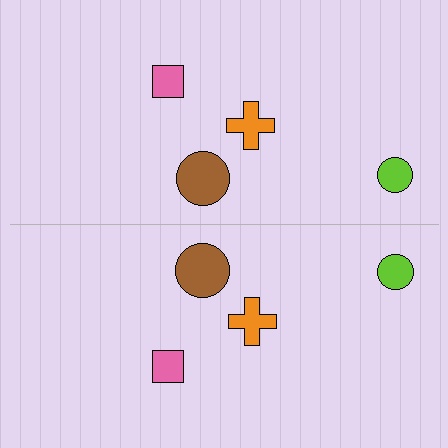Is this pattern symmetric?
Yes, this pattern has bilateral (reflection) symmetry.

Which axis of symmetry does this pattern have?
The pattern has a horizontal axis of symmetry running through the center of the image.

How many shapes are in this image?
There are 8 shapes in this image.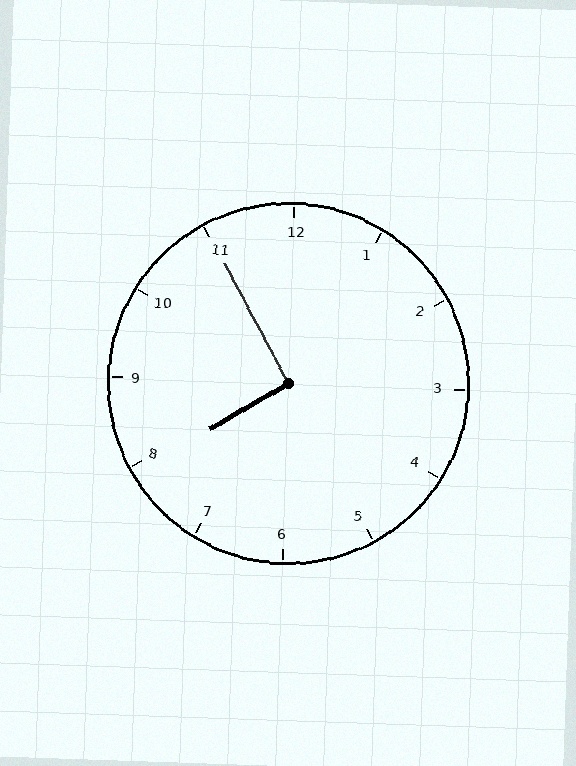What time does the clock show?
7:55.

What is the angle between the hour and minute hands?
Approximately 92 degrees.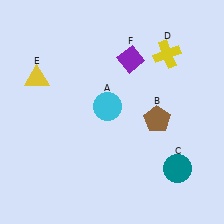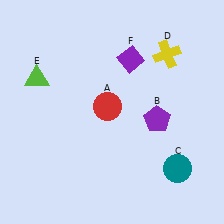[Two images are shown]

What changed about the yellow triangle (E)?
In Image 1, E is yellow. In Image 2, it changed to lime.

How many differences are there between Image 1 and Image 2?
There are 3 differences between the two images.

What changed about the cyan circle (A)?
In Image 1, A is cyan. In Image 2, it changed to red.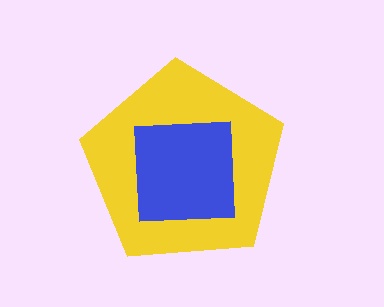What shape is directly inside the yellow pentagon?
The blue square.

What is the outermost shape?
The yellow pentagon.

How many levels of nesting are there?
2.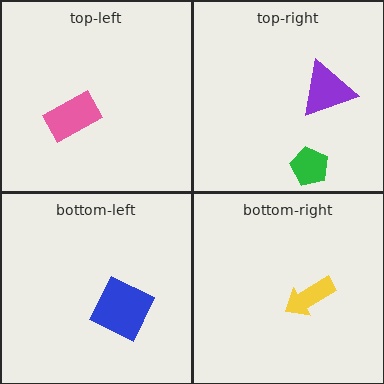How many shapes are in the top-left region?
1.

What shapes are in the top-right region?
The green pentagon, the purple triangle.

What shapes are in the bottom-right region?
The yellow arrow.